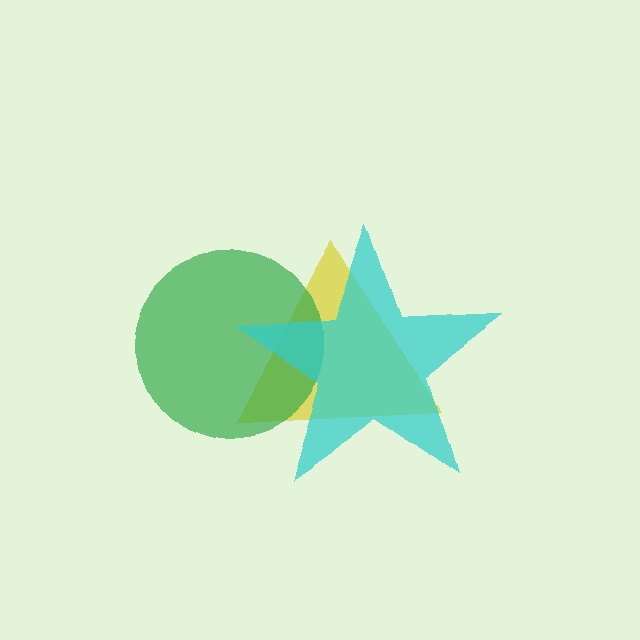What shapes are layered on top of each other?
The layered shapes are: a yellow triangle, a green circle, a cyan star.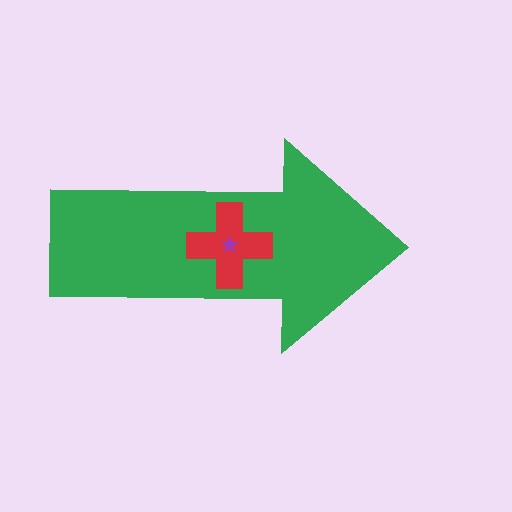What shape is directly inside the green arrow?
The red cross.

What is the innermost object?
The purple star.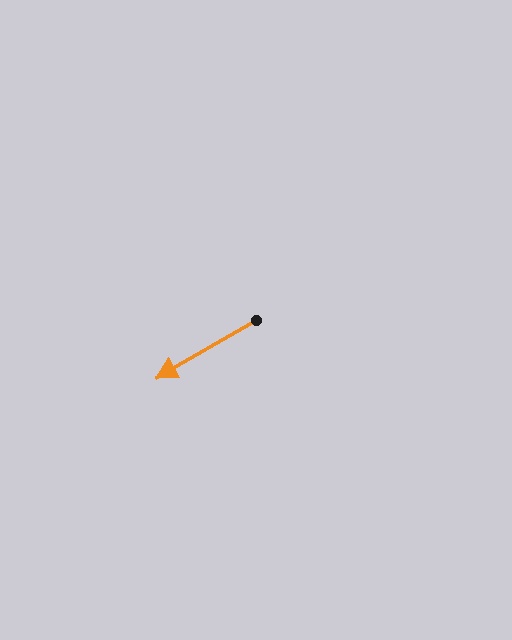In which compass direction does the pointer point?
Southwest.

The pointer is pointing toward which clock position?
Roughly 8 o'clock.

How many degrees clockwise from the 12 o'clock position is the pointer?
Approximately 240 degrees.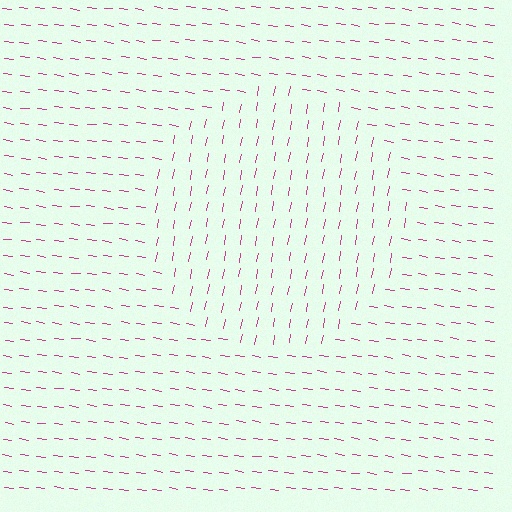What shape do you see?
I see a circle.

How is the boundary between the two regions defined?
The boundary is defined purely by a change in line orientation (approximately 87 degrees difference). All lines are the same color and thickness.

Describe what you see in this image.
The image is filled with small magenta line segments. A circle region in the image has lines oriented differently from the surrounding lines, creating a visible texture boundary.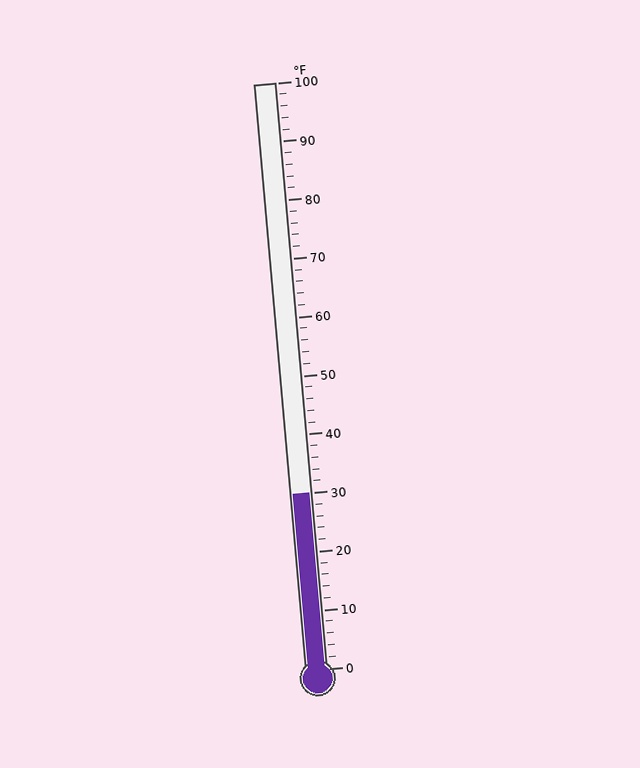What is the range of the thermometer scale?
The thermometer scale ranges from 0°F to 100°F.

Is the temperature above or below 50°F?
The temperature is below 50°F.